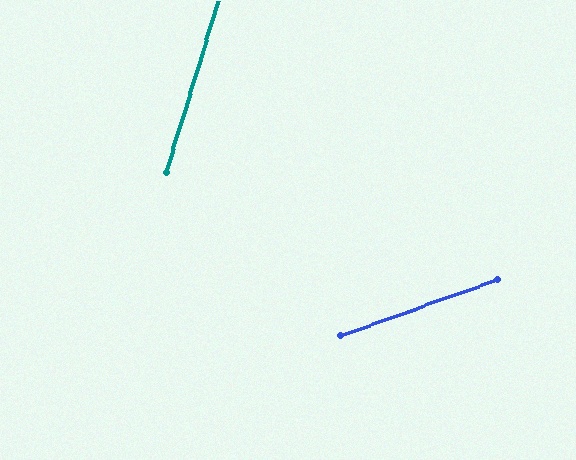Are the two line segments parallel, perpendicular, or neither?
Neither parallel nor perpendicular — they differ by about 54°.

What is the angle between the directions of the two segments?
Approximately 54 degrees.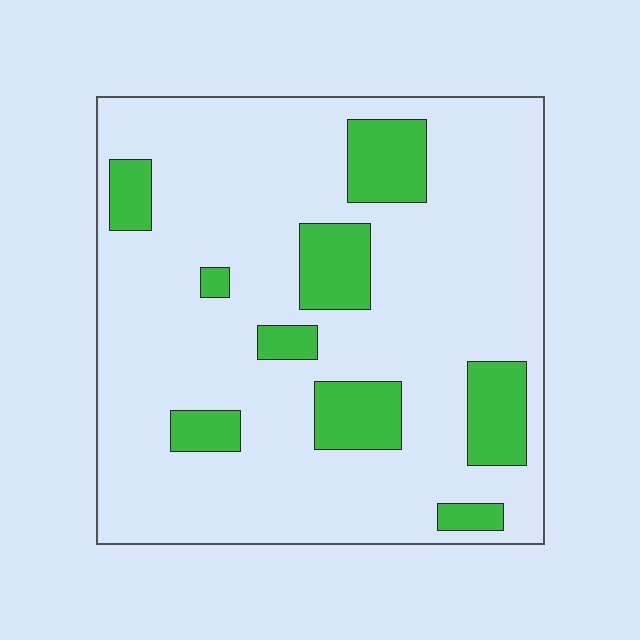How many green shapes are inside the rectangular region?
9.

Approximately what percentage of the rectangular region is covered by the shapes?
Approximately 20%.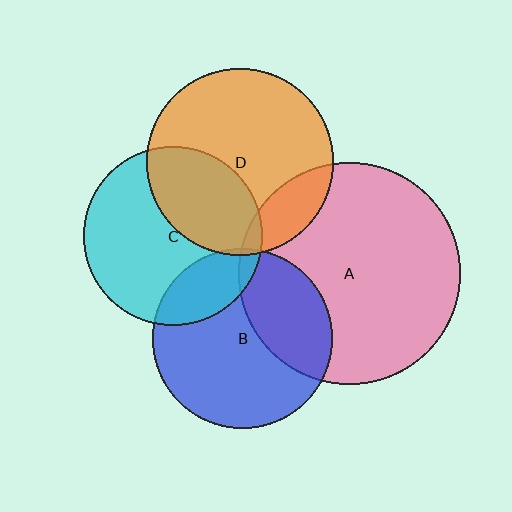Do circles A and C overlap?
Yes.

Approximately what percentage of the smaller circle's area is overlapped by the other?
Approximately 5%.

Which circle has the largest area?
Circle A (pink).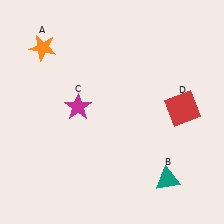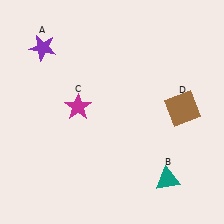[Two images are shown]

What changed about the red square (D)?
In Image 1, D is red. In Image 2, it changed to brown.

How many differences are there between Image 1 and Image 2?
There are 2 differences between the two images.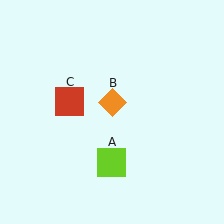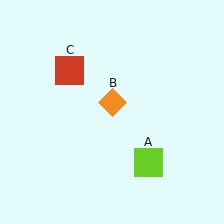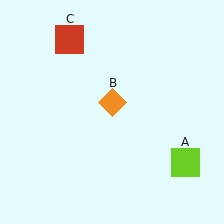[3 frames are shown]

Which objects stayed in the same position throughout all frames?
Orange diamond (object B) remained stationary.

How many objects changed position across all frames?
2 objects changed position: lime square (object A), red square (object C).